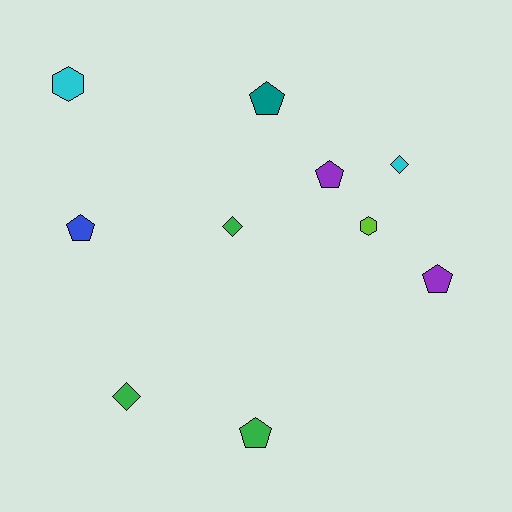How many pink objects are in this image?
There are no pink objects.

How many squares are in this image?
There are no squares.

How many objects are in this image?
There are 10 objects.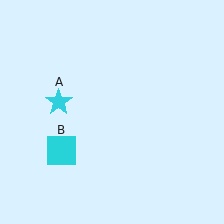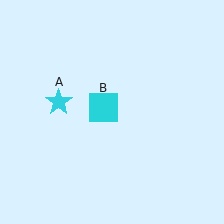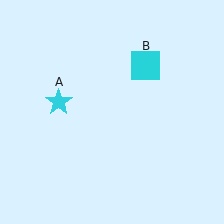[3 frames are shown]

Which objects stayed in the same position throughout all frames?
Cyan star (object A) remained stationary.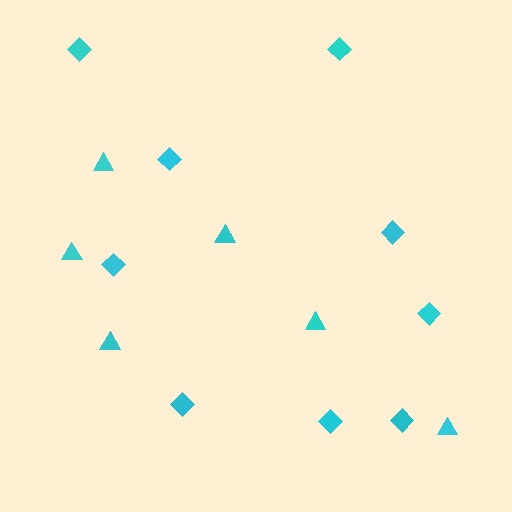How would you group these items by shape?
There are 2 groups: one group of triangles (6) and one group of diamonds (9).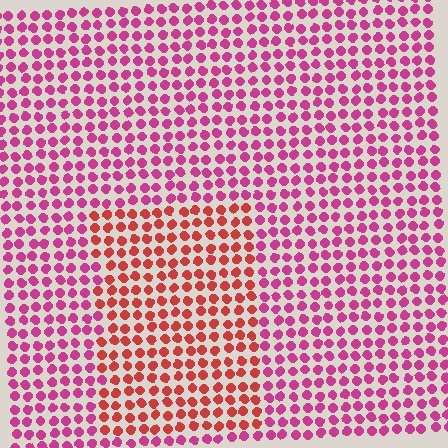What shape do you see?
I see a rectangle.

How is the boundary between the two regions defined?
The boundary is defined purely by a slight shift in hue (about 36 degrees). Spacing, size, and orientation are identical on both sides.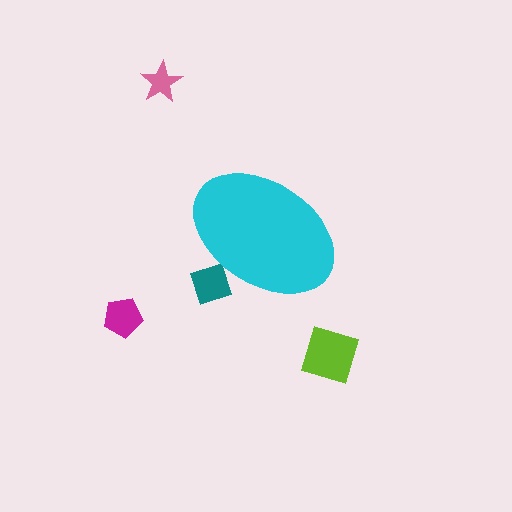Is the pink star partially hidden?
No, the pink star is fully visible.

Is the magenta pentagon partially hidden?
No, the magenta pentagon is fully visible.